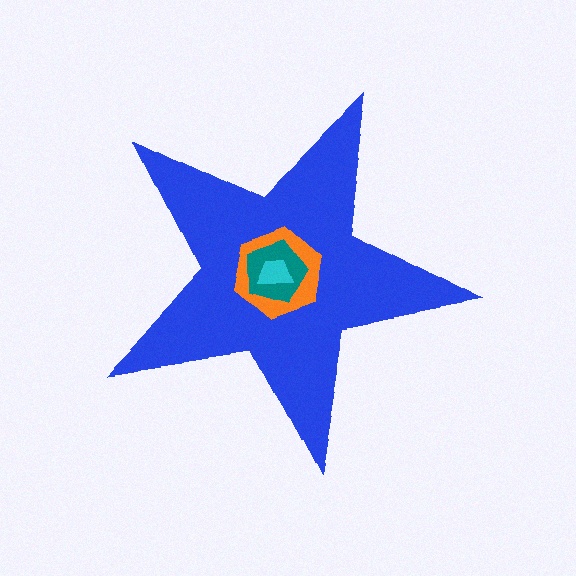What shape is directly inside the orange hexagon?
The teal pentagon.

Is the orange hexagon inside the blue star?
Yes.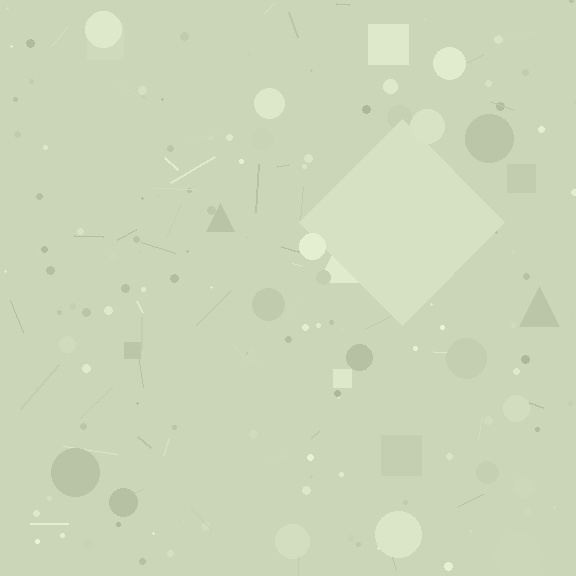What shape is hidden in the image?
A diamond is hidden in the image.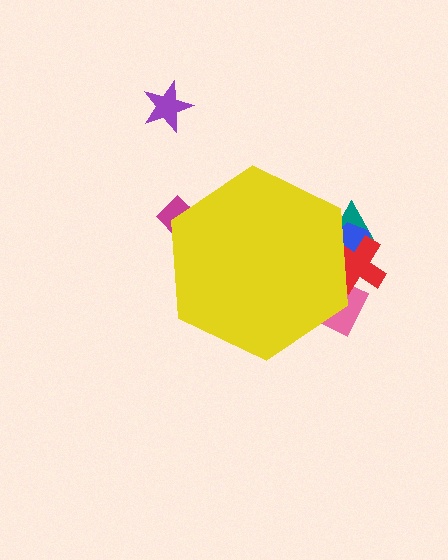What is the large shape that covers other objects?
A yellow hexagon.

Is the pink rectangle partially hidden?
Yes, the pink rectangle is partially hidden behind the yellow hexagon.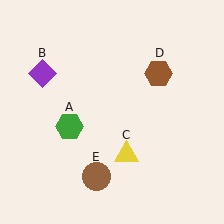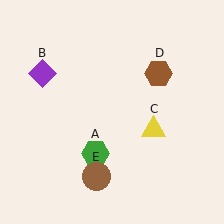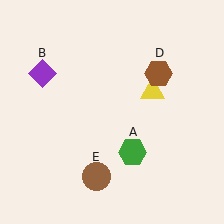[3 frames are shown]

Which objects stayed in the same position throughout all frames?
Purple diamond (object B) and brown hexagon (object D) and brown circle (object E) remained stationary.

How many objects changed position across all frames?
2 objects changed position: green hexagon (object A), yellow triangle (object C).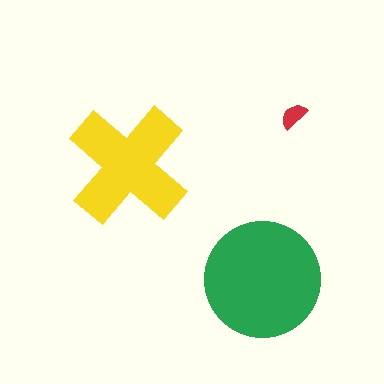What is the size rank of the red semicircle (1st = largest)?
3rd.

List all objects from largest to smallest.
The green circle, the yellow cross, the red semicircle.